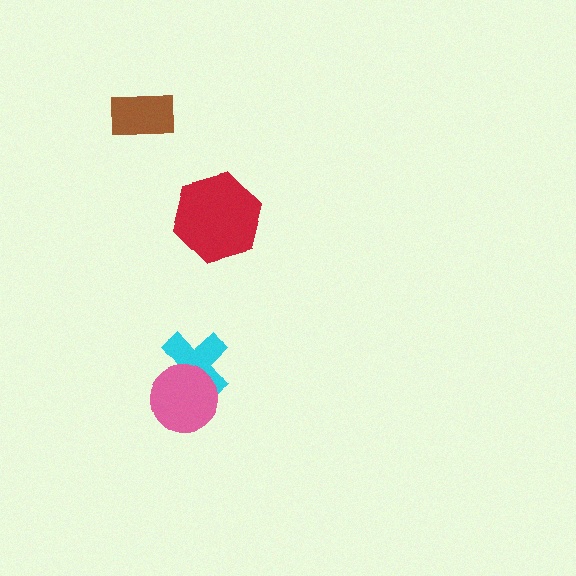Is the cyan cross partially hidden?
Yes, it is partially covered by another shape.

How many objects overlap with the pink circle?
1 object overlaps with the pink circle.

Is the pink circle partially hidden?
No, no other shape covers it.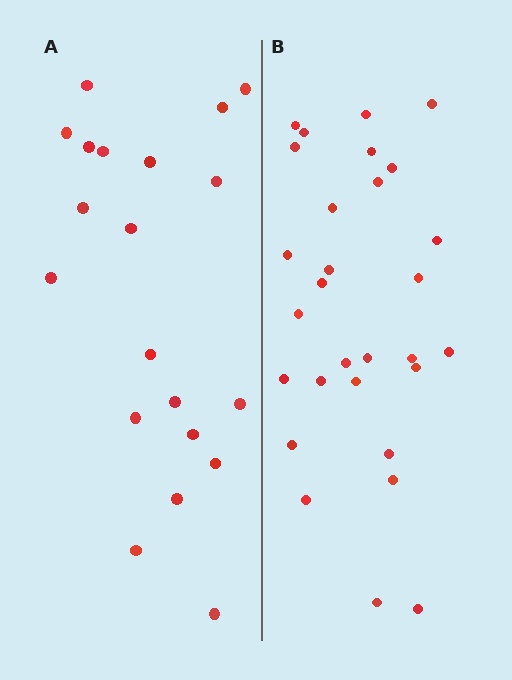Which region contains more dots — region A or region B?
Region B (the right region) has more dots.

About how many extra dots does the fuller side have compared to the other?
Region B has roughly 8 or so more dots than region A.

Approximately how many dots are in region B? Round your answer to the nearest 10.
About 30 dots. (The exact count is 29, which rounds to 30.)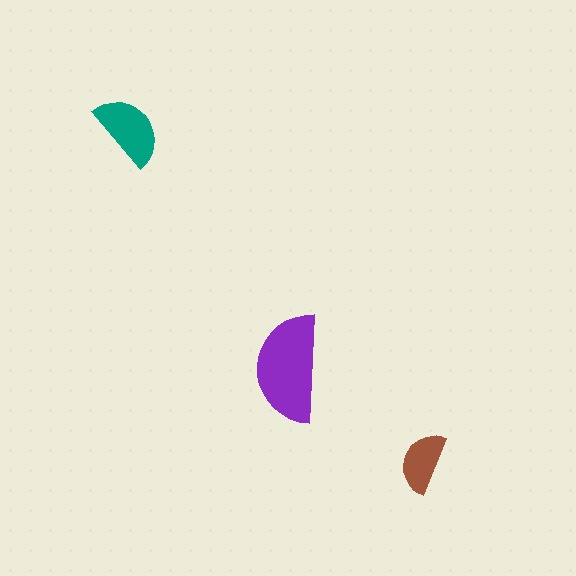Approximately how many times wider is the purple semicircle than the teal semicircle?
About 1.5 times wider.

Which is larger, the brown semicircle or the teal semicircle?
The teal one.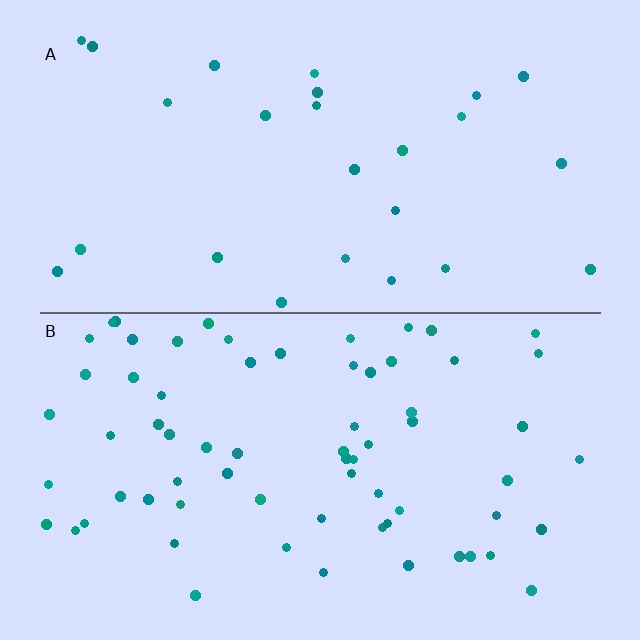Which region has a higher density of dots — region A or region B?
B (the bottom).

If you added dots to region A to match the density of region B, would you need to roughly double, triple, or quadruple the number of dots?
Approximately triple.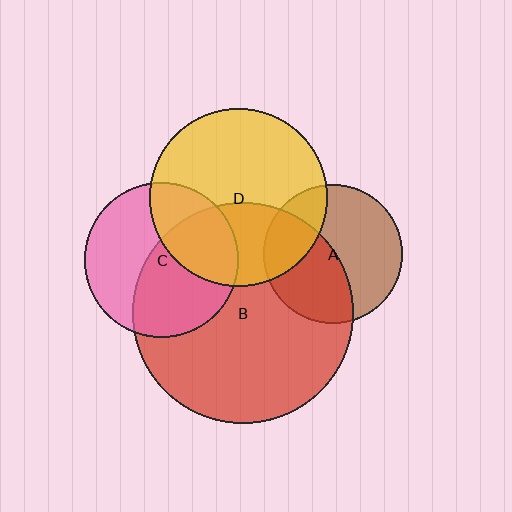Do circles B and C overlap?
Yes.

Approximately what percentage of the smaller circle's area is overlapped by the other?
Approximately 55%.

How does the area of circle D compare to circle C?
Approximately 1.3 times.